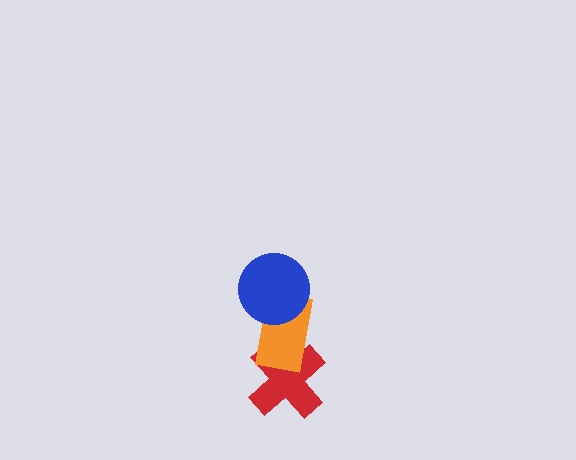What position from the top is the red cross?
The red cross is 3rd from the top.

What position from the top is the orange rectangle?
The orange rectangle is 2nd from the top.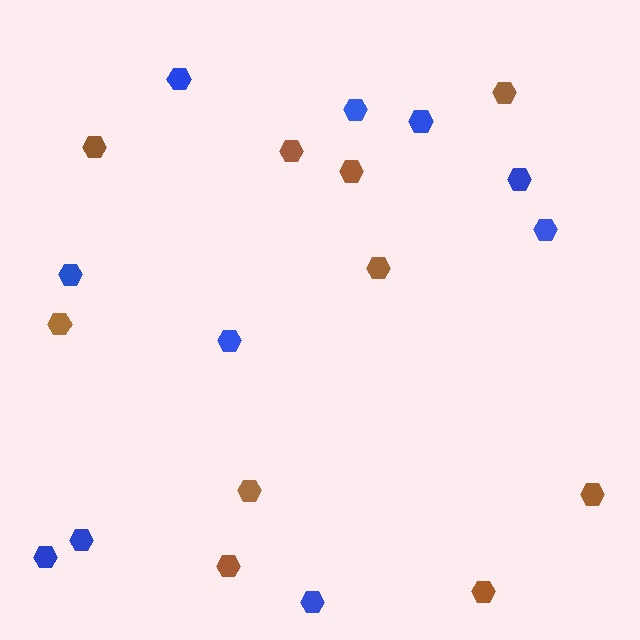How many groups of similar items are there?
There are 2 groups: one group of brown hexagons (10) and one group of blue hexagons (10).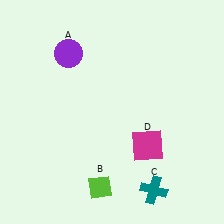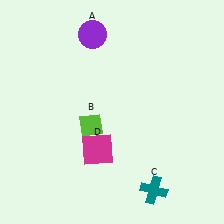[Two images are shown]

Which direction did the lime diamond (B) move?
The lime diamond (B) moved up.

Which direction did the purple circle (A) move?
The purple circle (A) moved right.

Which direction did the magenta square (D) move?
The magenta square (D) moved left.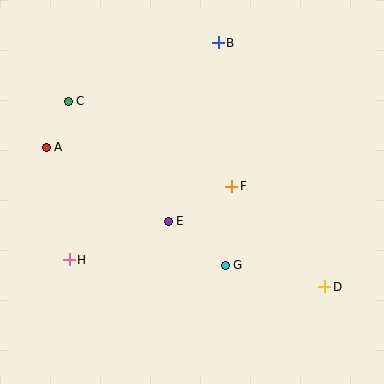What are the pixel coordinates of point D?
Point D is at (325, 287).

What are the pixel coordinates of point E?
Point E is at (168, 221).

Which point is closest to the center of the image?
Point E at (168, 221) is closest to the center.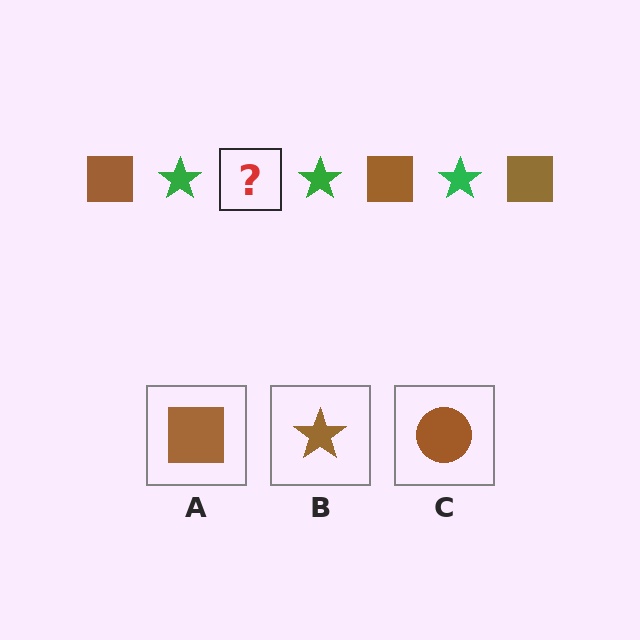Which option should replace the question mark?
Option A.